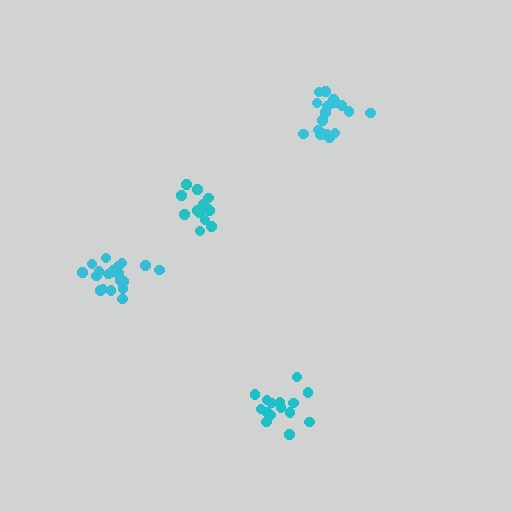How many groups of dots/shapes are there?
There are 4 groups.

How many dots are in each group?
Group 1: 18 dots, Group 2: 20 dots, Group 3: 14 dots, Group 4: 15 dots (67 total).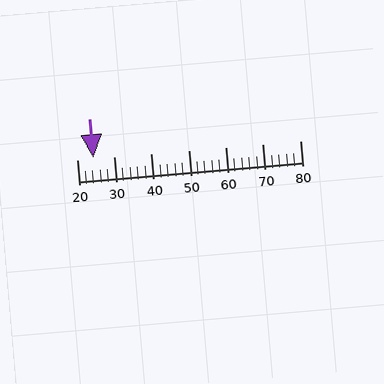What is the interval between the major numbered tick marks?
The major tick marks are spaced 10 units apart.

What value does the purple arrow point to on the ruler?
The purple arrow points to approximately 24.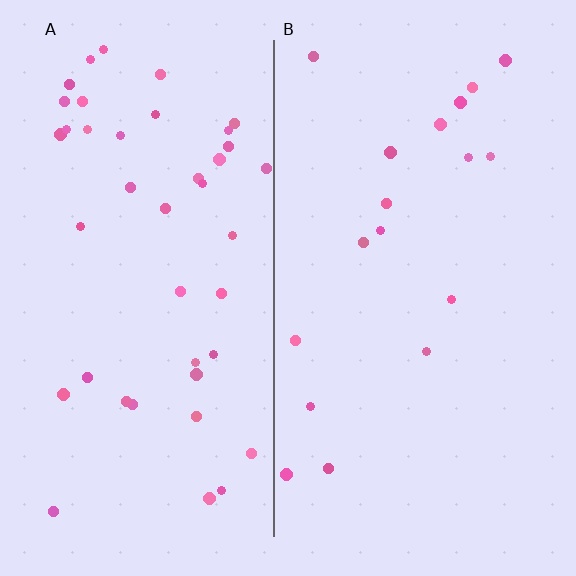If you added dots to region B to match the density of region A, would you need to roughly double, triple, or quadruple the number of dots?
Approximately double.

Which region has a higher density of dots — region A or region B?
A (the left).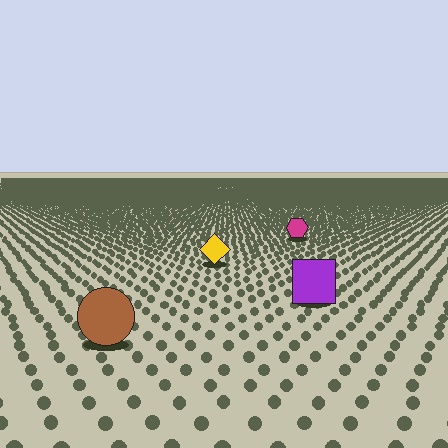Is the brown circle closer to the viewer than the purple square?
Yes. The brown circle is closer — you can tell from the texture gradient: the ground texture is coarser near it.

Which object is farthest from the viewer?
The magenta hexagon is farthest from the viewer. It appears smaller and the ground texture around it is denser.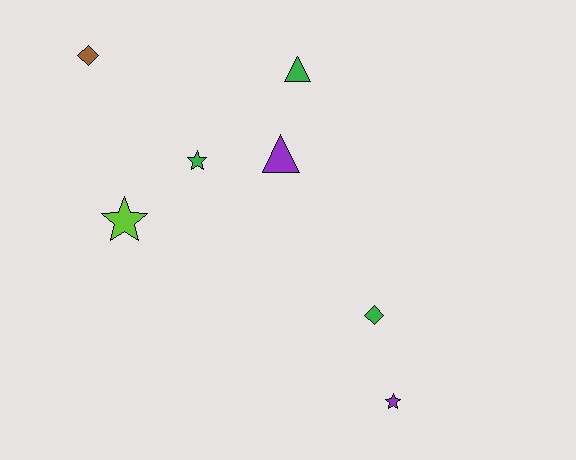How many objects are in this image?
There are 7 objects.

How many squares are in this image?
There are no squares.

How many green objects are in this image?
There are 3 green objects.